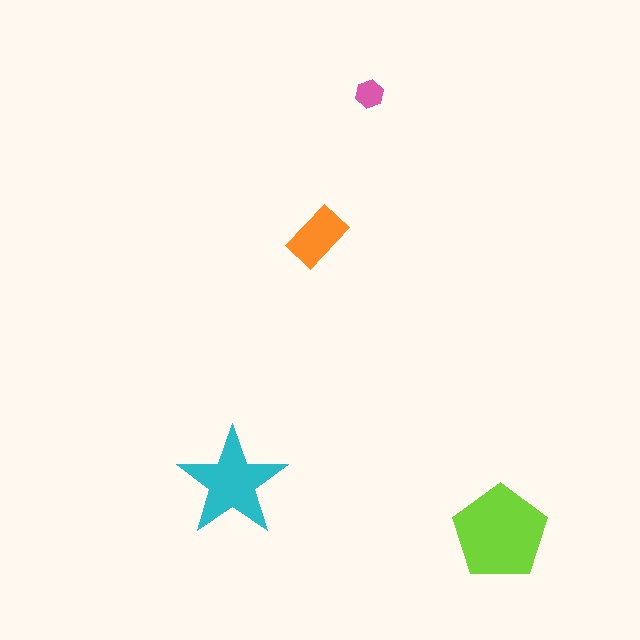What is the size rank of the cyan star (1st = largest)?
2nd.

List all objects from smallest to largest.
The pink hexagon, the orange rectangle, the cyan star, the lime pentagon.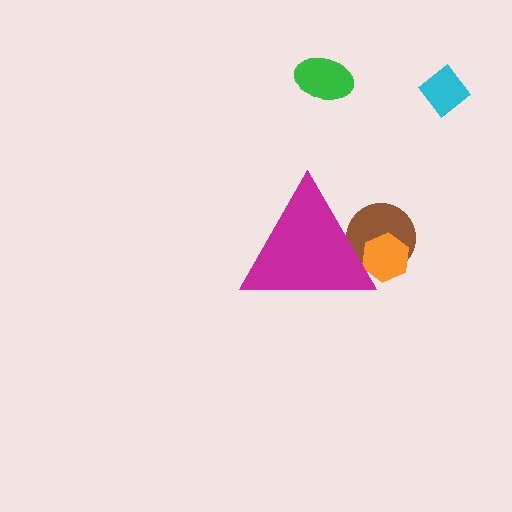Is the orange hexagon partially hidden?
Yes, the orange hexagon is partially hidden behind the magenta triangle.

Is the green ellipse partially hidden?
No, the green ellipse is fully visible.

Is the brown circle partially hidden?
Yes, the brown circle is partially hidden behind the magenta triangle.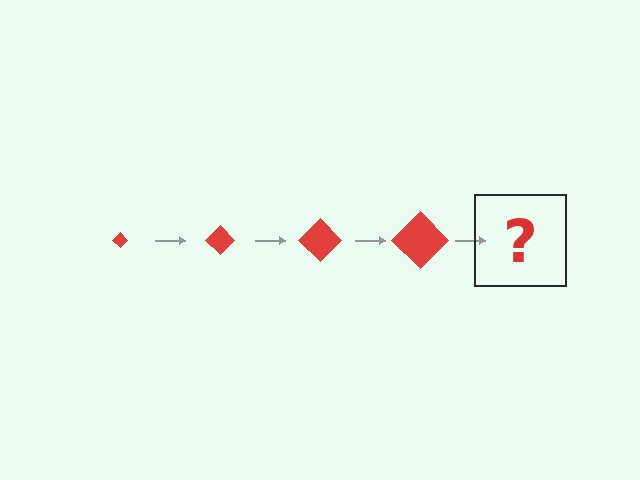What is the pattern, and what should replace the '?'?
The pattern is that the diamond gets progressively larger each step. The '?' should be a red diamond, larger than the previous one.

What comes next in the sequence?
The next element should be a red diamond, larger than the previous one.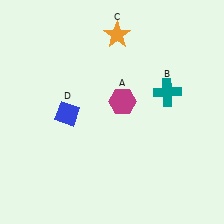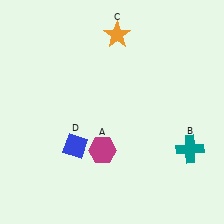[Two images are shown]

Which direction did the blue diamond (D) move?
The blue diamond (D) moved down.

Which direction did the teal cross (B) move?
The teal cross (B) moved down.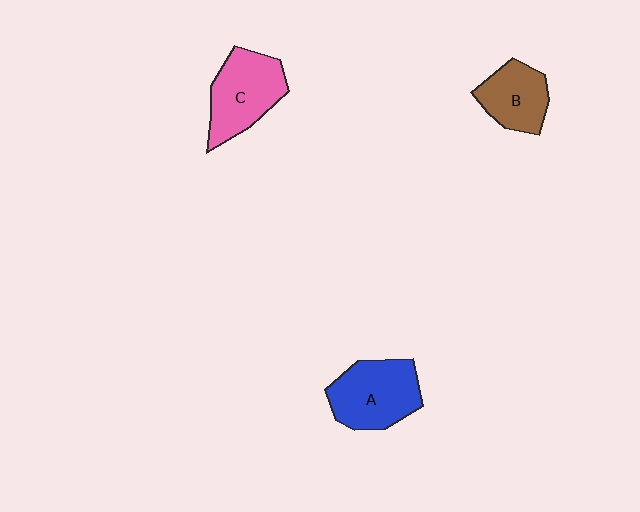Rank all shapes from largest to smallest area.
From largest to smallest: A (blue), C (pink), B (brown).